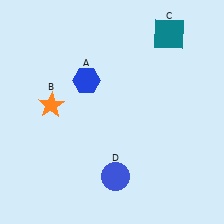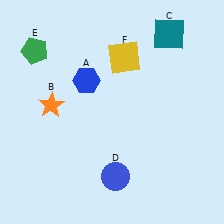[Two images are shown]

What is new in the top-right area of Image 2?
A yellow square (F) was added in the top-right area of Image 2.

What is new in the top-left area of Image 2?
A green pentagon (E) was added in the top-left area of Image 2.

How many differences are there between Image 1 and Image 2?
There are 2 differences between the two images.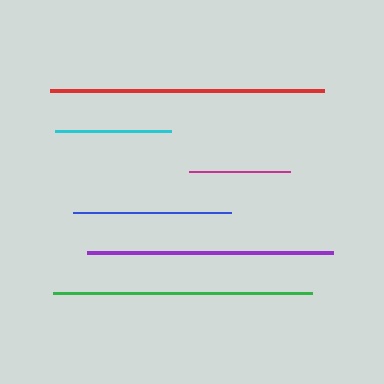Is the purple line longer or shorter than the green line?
The green line is longer than the purple line.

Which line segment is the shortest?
The magenta line is the shortest at approximately 101 pixels.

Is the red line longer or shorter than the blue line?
The red line is longer than the blue line.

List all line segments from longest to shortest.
From longest to shortest: red, green, purple, blue, cyan, magenta.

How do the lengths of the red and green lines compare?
The red and green lines are approximately the same length.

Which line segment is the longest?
The red line is the longest at approximately 274 pixels.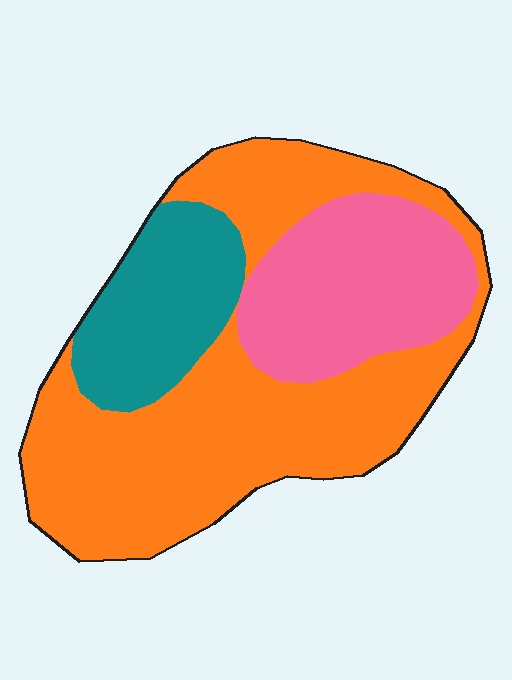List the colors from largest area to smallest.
From largest to smallest: orange, pink, teal.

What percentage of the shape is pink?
Pink takes up between a sixth and a third of the shape.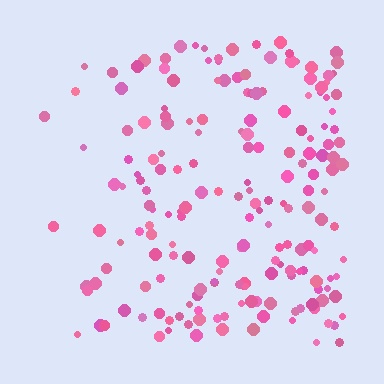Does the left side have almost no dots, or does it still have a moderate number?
Still a moderate number, just noticeably fewer than the right.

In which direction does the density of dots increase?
From left to right, with the right side densest.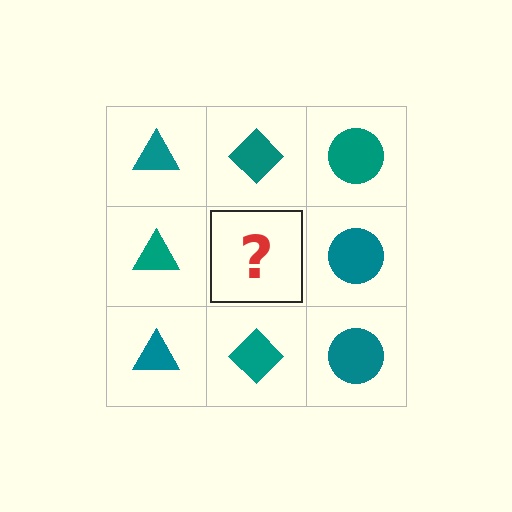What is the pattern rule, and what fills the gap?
The rule is that each column has a consistent shape. The gap should be filled with a teal diamond.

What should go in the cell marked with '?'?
The missing cell should contain a teal diamond.